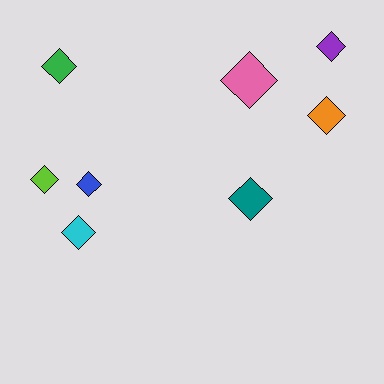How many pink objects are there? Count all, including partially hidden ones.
There is 1 pink object.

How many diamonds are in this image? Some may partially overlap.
There are 8 diamonds.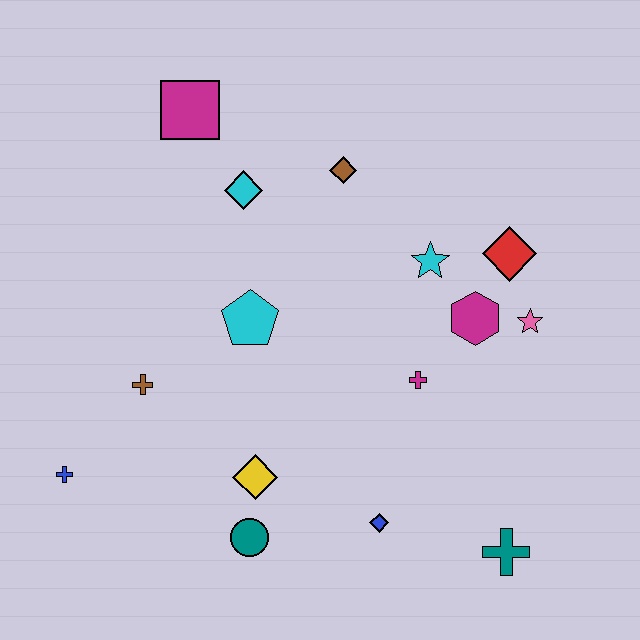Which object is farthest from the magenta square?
The teal cross is farthest from the magenta square.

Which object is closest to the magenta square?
The cyan diamond is closest to the magenta square.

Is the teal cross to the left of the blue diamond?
No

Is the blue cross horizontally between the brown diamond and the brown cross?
No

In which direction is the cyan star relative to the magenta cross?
The cyan star is above the magenta cross.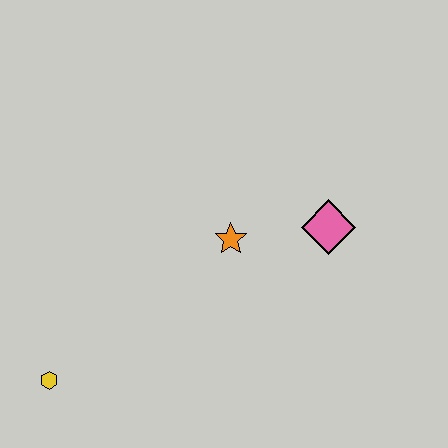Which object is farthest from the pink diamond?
The yellow hexagon is farthest from the pink diamond.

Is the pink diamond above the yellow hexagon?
Yes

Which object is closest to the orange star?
The pink diamond is closest to the orange star.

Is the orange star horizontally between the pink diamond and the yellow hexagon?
Yes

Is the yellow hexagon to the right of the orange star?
No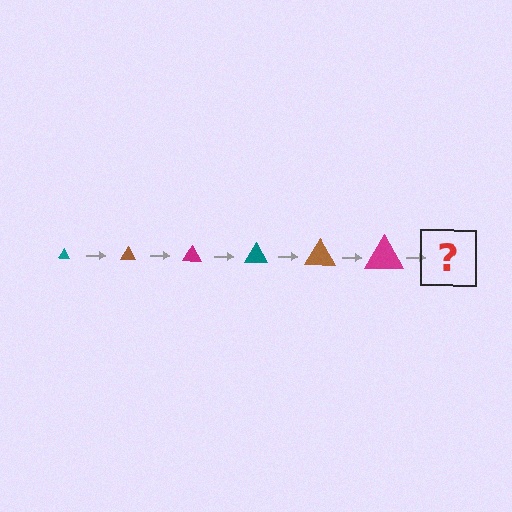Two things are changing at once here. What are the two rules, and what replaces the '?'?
The two rules are that the triangle grows larger each step and the color cycles through teal, brown, and magenta. The '?' should be a teal triangle, larger than the previous one.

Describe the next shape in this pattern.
It should be a teal triangle, larger than the previous one.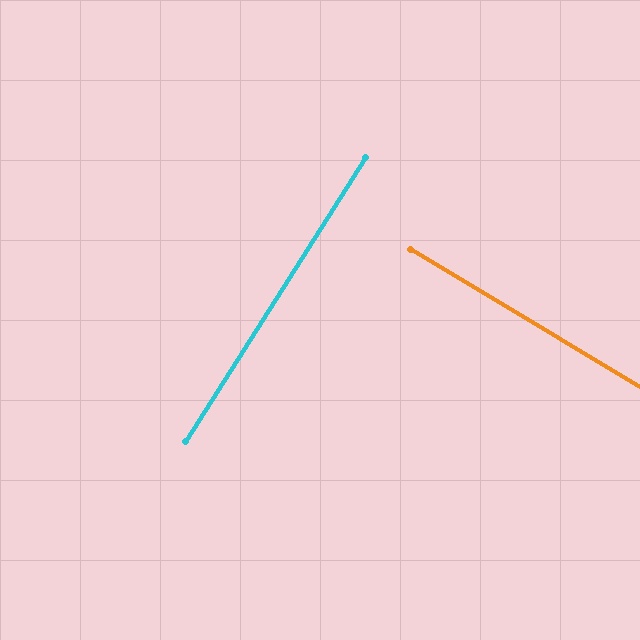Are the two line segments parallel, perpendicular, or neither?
Perpendicular — they meet at approximately 89°.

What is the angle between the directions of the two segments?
Approximately 89 degrees.